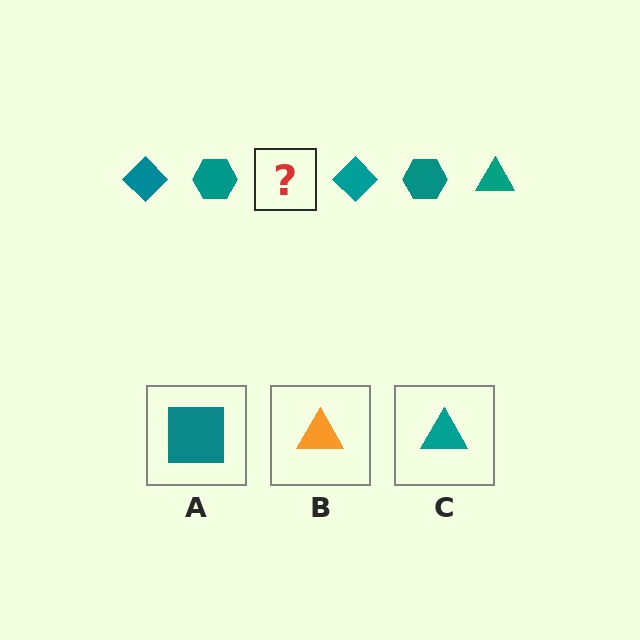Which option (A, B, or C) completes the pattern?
C.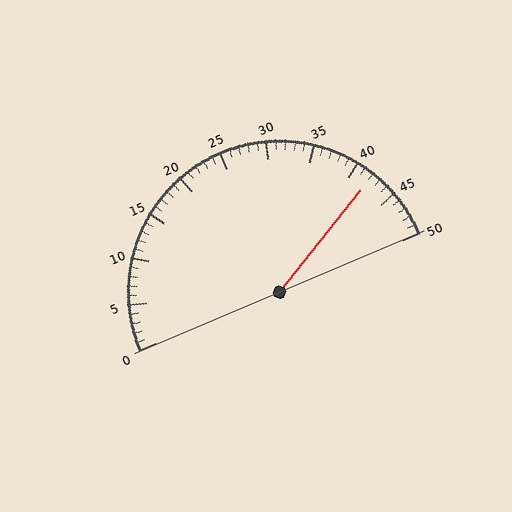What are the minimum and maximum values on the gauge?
The gauge ranges from 0 to 50.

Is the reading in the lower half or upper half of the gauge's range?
The reading is in the upper half of the range (0 to 50).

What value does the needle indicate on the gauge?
The needle indicates approximately 42.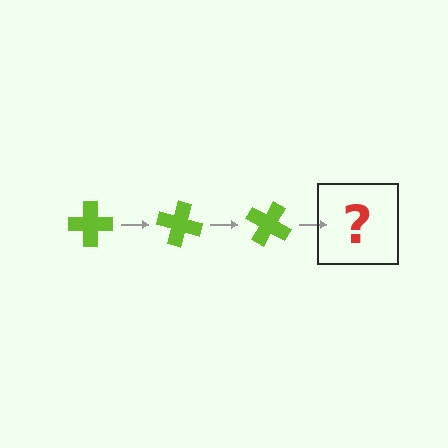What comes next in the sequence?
The next element should be a lime cross rotated 45 degrees.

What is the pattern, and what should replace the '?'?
The pattern is that the cross rotates 15 degrees each step. The '?' should be a lime cross rotated 45 degrees.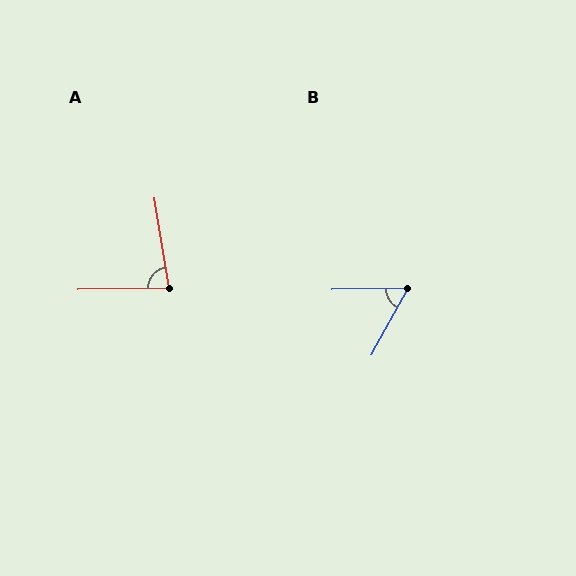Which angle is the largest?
A, at approximately 82 degrees.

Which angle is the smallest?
B, at approximately 61 degrees.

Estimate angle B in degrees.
Approximately 61 degrees.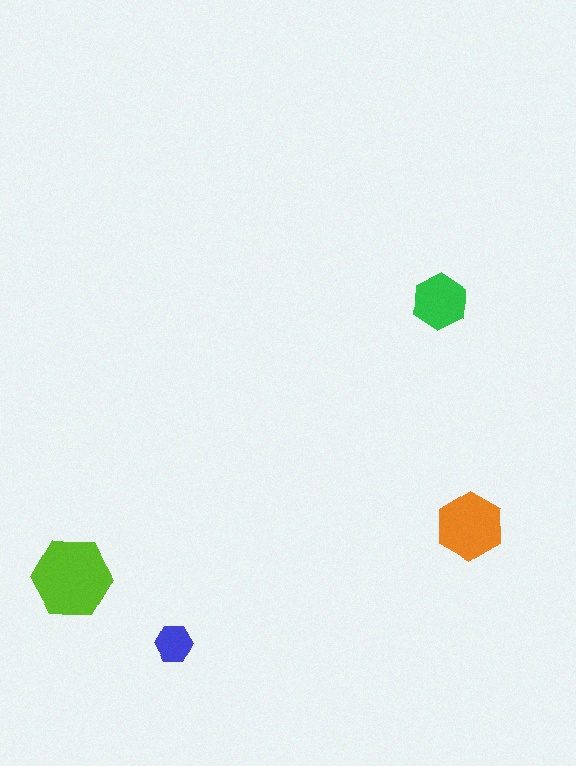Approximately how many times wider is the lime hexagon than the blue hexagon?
About 2 times wider.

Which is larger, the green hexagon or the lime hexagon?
The lime one.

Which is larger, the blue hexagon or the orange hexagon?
The orange one.